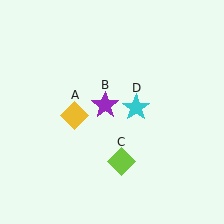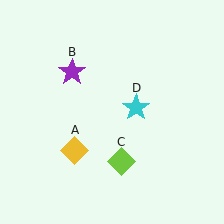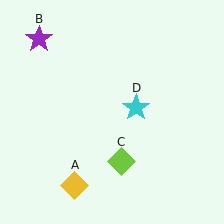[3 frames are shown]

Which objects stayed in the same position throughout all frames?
Lime diamond (object C) and cyan star (object D) remained stationary.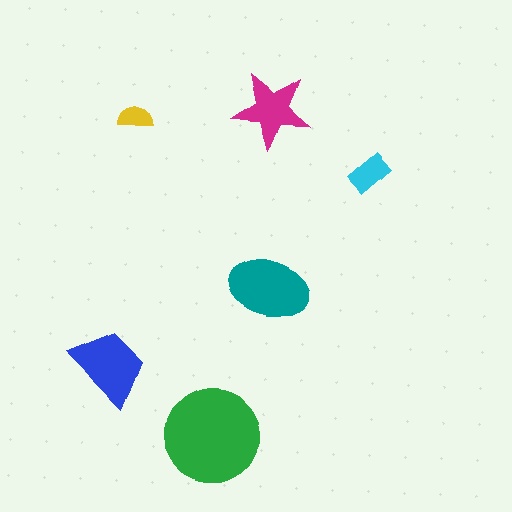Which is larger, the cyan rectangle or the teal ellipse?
The teal ellipse.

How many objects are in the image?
There are 6 objects in the image.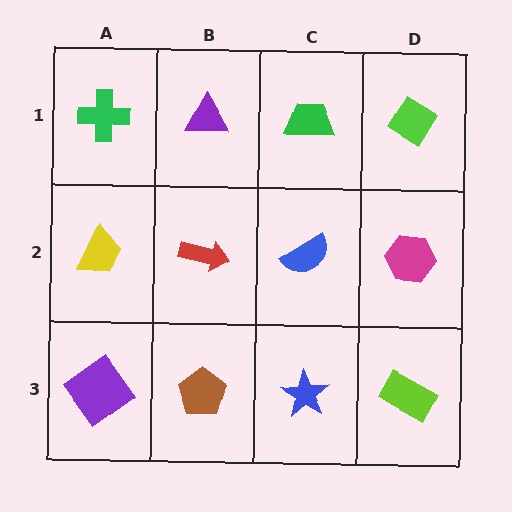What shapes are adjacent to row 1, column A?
A yellow trapezoid (row 2, column A), a purple triangle (row 1, column B).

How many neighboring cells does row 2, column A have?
3.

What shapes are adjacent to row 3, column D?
A magenta hexagon (row 2, column D), a blue star (row 3, column C).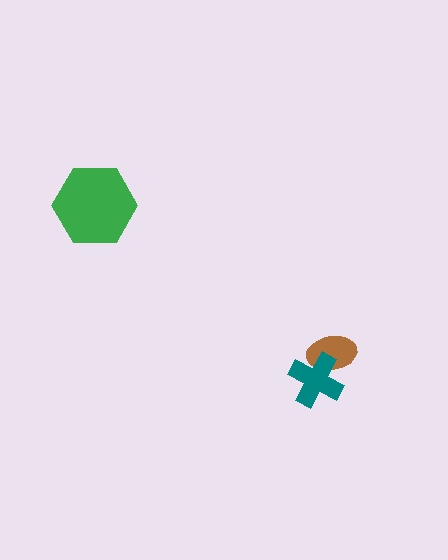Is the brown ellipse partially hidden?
Yes, it is partially covered by another shape.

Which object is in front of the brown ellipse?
The teal cross is in front of the brown ellipse.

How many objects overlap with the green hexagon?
0 objects overlap with the green hexagon.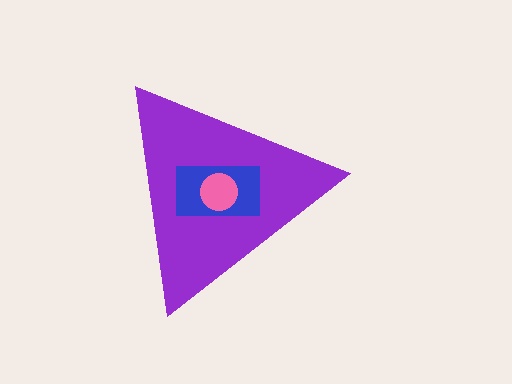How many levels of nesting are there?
3.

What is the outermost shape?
The purple triangle.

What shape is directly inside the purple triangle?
The blue rectangle.